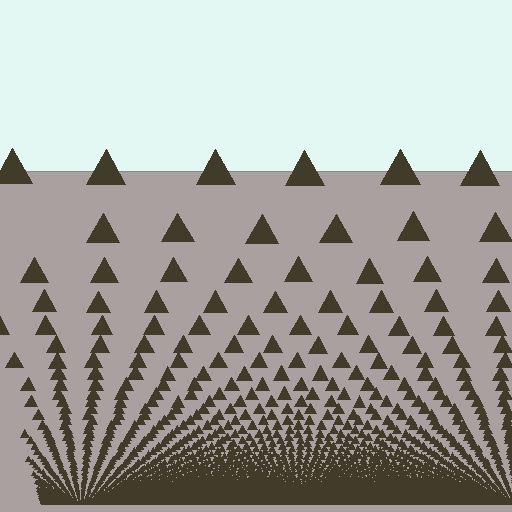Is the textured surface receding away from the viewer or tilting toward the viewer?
The surface appears to tilt toward the viewer. Texture elements get larger and sparser toward the top.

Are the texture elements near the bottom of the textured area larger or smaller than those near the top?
Smaller. The gradient is inverted — elements near the bottom are smaller and denser.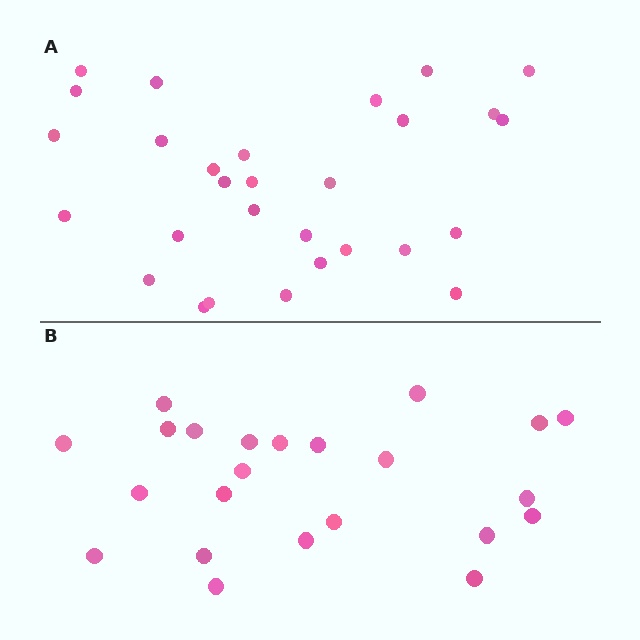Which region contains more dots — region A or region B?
Region A (the top region) has more dots.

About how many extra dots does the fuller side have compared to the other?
Region A has about 6 more dots than region B.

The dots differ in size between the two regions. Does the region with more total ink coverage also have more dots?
No. Region B has more total ink coverage because its dots are larger, but region A actually contains more individual dots. Total area can be misleading — the number of items is what matters here.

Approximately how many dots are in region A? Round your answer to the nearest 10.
About 30 dots. (The exact count is 29, which rounds to 30.)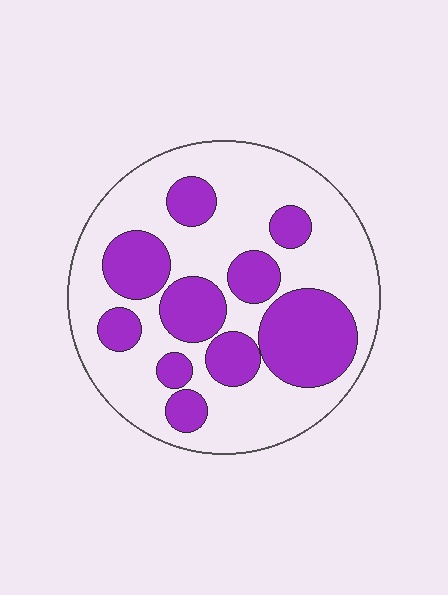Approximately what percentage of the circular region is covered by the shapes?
Approximately 35%.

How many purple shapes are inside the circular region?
10.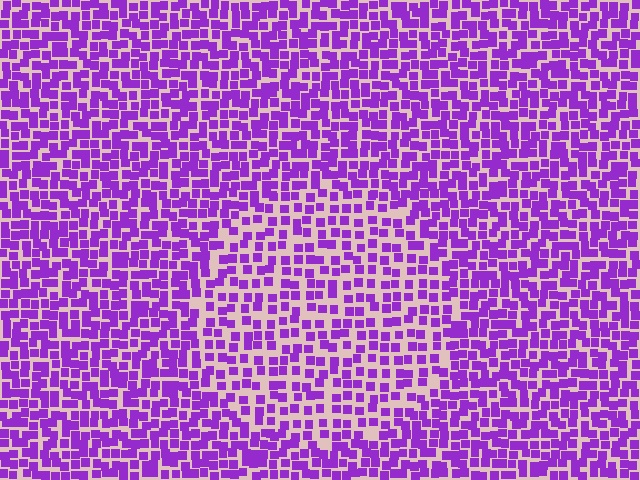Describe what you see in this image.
The image contains small purple elements arranged at two different densities. A circle-shaped region is visible where the elements are less densely packed than the surrounding area.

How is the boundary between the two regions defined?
The boundary is defined by a change in element density (approximately 1.6x ratio). All elements are the same color, size, and shape.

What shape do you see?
I see a circle.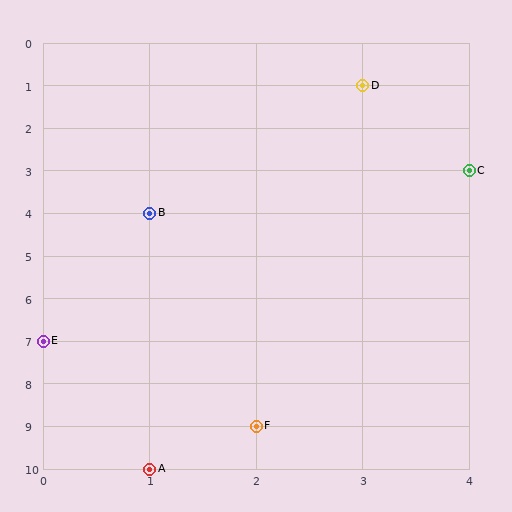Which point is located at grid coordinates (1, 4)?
Point B is at (1, 4).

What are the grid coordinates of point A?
Point A is at grid coordinates (1, 10).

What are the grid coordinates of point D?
Point D is at grid coordinates (3, 1).